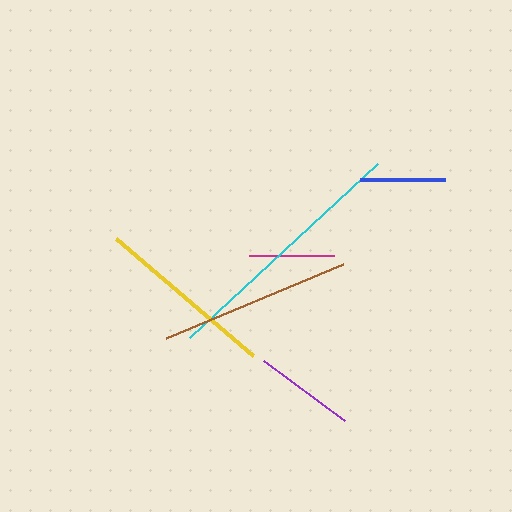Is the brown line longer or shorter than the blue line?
The brown line is longer than the blue line.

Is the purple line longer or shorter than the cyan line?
The cyan line is longer than the purple line.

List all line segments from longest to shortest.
From longest to shortest: cyan, brown, yellow, purple, magenta, blue.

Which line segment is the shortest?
The blue line is the shortest at approximately 85 pixels.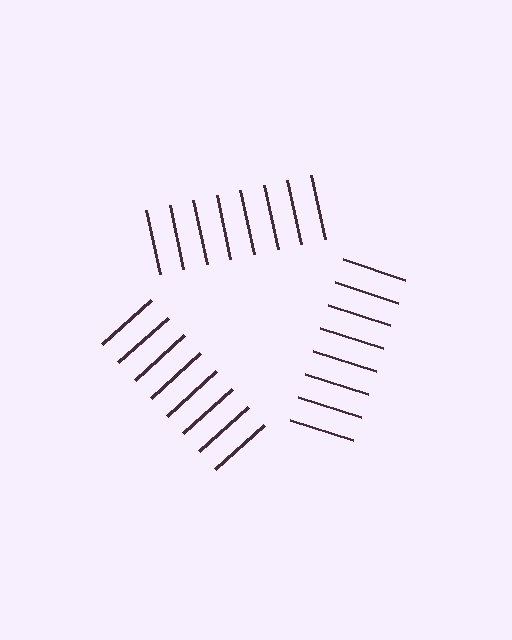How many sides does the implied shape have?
3 sides — the line-ends trace a triangle.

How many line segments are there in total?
24 — 8 along each of the 3 edges.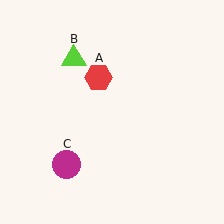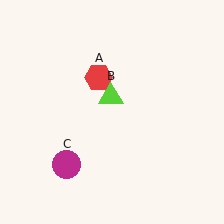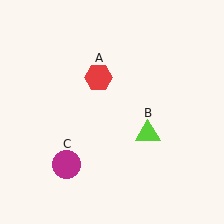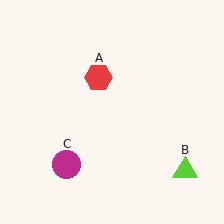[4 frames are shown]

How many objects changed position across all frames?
1 object changed position: lime triangle (object B).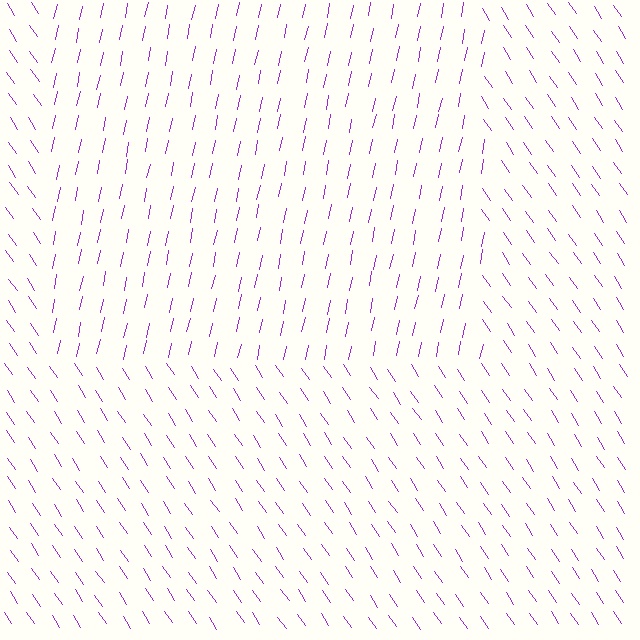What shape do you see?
I see a rectangle.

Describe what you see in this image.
The image is filled with small purple line segments. A rectangle region in the image has lines oriented differently from the surrounding lines, creating a visible texture boundary.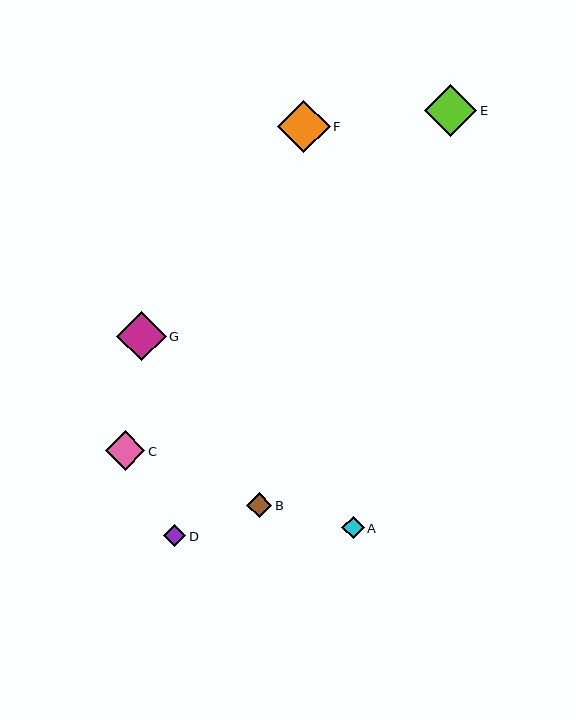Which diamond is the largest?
Diamond E is the largest with a size of approximately 52 pixels.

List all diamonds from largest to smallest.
From largest to smallest: E, F, G, C, B, A, D.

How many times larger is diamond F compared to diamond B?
Diamond F is approximately 2.1 times the size of diamond B.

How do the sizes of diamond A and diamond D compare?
Diamond A and diamond D are approximately the same size.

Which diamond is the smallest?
Diamond D is the smallest with a size of approximately 22 pixels.